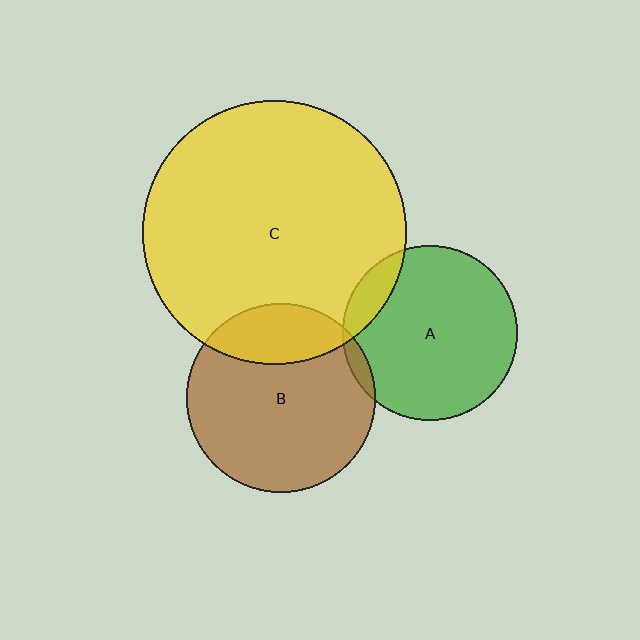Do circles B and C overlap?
Yes.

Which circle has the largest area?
Circle C (yellow).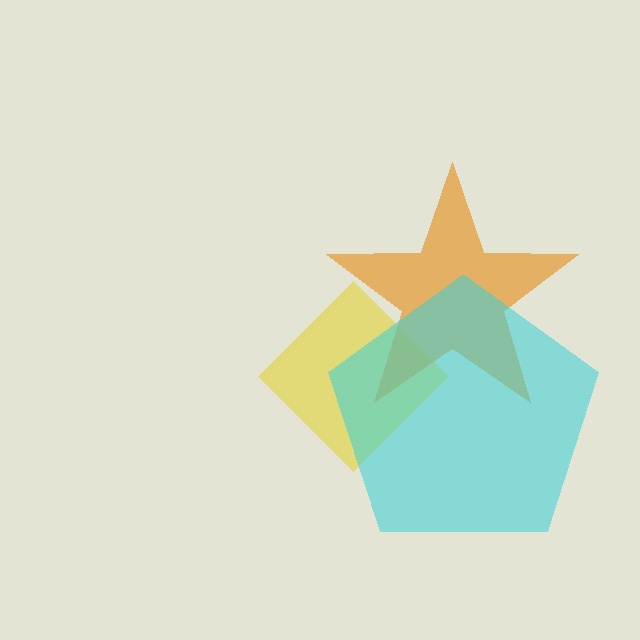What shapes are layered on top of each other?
The layered shapes are: a yellow diamond, an orange star, a cyan pentagon.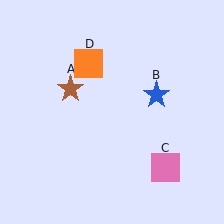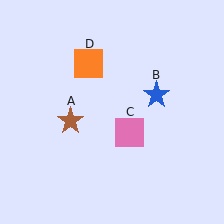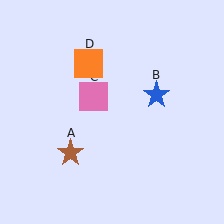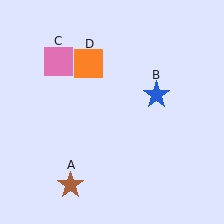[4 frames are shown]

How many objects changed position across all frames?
2 objects changed position: brown star (object A), pink square (object C).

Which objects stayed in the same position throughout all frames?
Blue star (object B) and orange square (object D) remained stationary.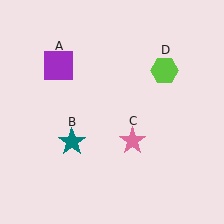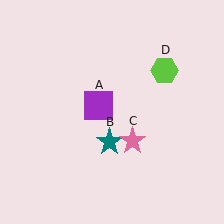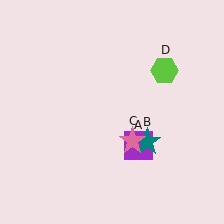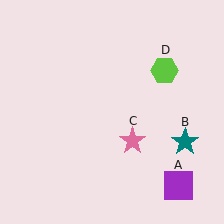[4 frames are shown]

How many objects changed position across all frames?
2 objects changed position: purple square (object A), teal star (object B).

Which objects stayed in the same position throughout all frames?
Pink star (object C) and lime hexagon (object D) remained stationary.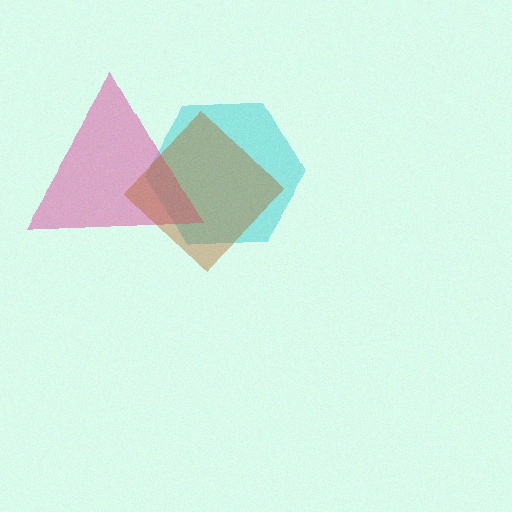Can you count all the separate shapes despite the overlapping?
Yes, there are 3 separate shapes.